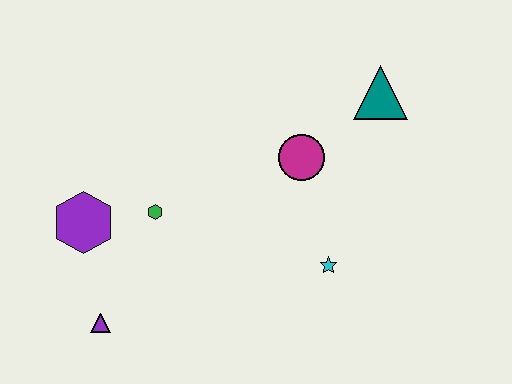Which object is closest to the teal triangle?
The magenta circle is closest to the teal triangle.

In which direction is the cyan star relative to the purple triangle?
The cyan star is to the right of the purple triangle.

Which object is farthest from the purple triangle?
The teal triangle is farthest from the purple triangle.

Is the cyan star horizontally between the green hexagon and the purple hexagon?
No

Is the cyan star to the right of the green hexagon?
Yes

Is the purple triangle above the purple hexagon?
No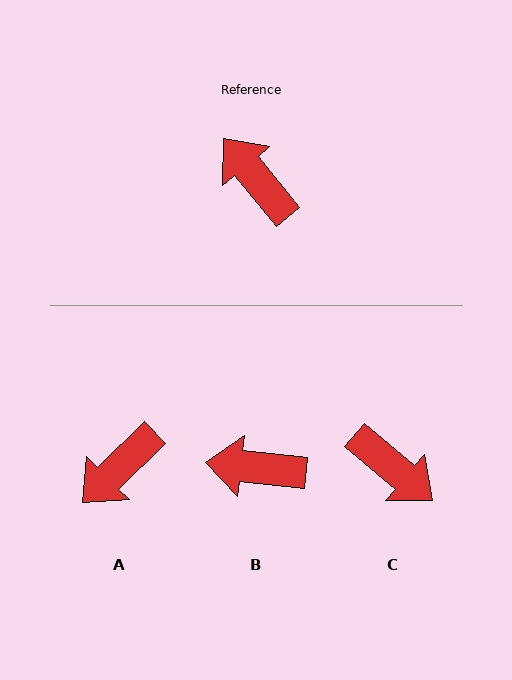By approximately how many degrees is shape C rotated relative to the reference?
Approximately 169 degrees clockwise.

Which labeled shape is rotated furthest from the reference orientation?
C, about 169 degrees away.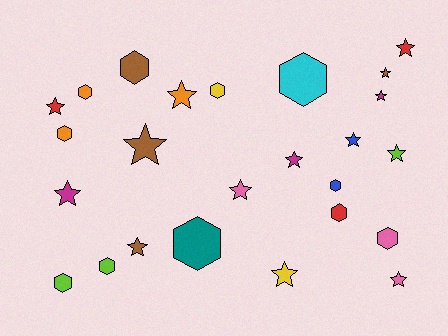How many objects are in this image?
There are 25 objects.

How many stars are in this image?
There are 14 stars.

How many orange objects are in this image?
There are 3 orange objects.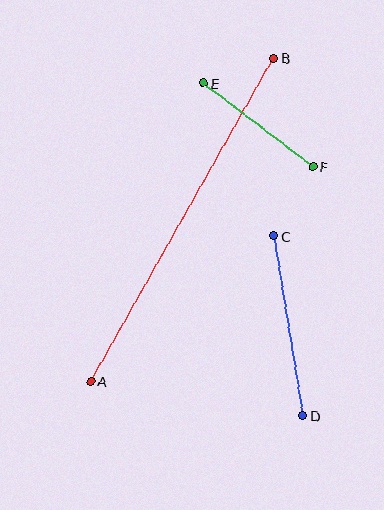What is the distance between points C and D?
The distance is approximately 182 pixels.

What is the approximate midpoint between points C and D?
The midpoint is at approximately (288, 326) pixels.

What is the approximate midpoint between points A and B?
The midpoint is at approximately (182, 220) pixels.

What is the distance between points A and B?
The distance is approximately 371 pixels.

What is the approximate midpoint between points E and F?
The midpoint is at approximately (258, 125) pixels.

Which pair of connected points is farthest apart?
Points A and B are farthest apart.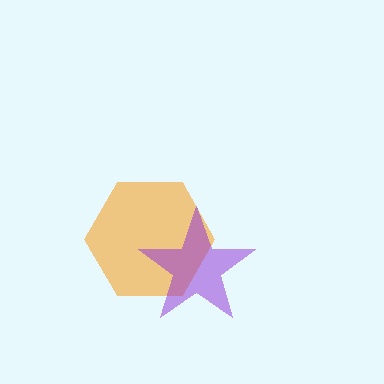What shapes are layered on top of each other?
The layered shapes are: an orange hexagon, a purple star.